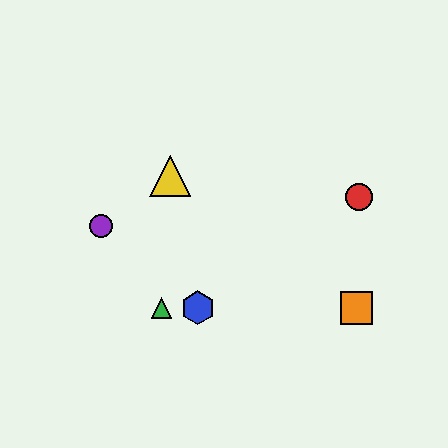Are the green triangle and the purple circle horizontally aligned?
No, the green triangle is at y≈308 and the purple circle is at y≈226.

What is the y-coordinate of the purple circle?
The purple circle is at y≈226.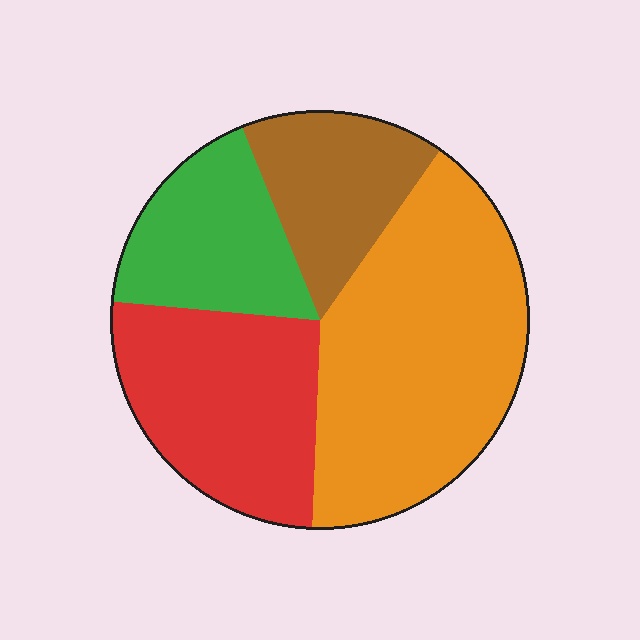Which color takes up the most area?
Orange, at roughly 40%.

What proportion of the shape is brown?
Brown covers 16% of the shape.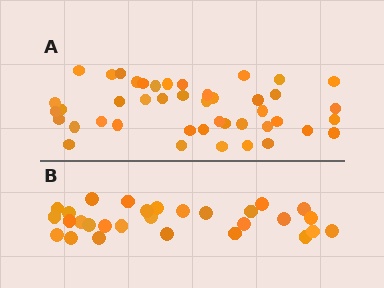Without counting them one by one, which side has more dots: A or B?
Region A (the top region) has more dots.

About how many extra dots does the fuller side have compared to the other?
Region A has approximately 15 more dots than region B.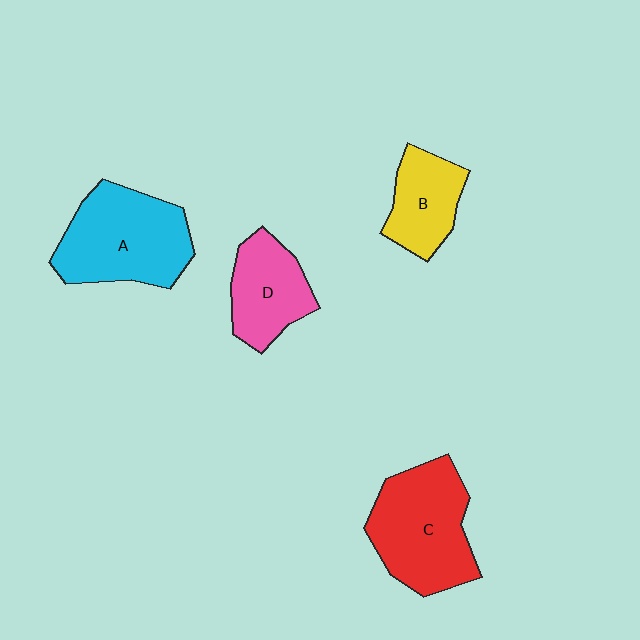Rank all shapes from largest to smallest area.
From largest to smallest: C (red), A (cyan), D (pink), B (yellow).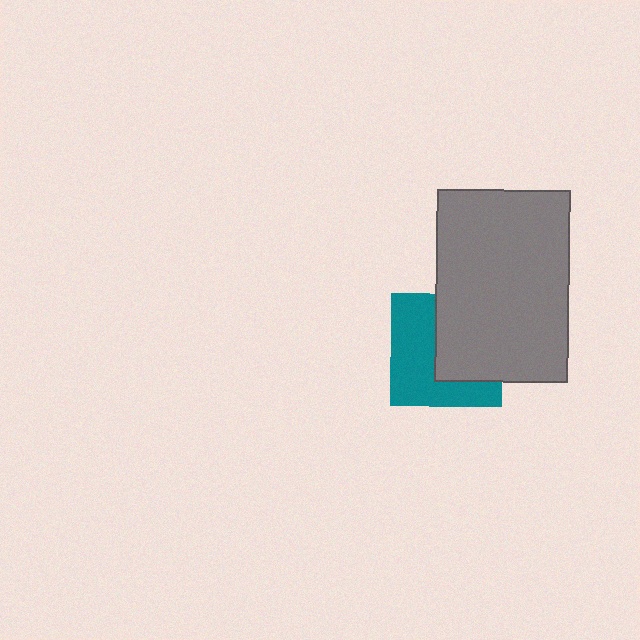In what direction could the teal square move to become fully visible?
The teal square could move left. That would shift it out from behind the gray rectangle entirely.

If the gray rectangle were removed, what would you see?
You would see the complete teal square.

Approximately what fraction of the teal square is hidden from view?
Roughly 47% of the teal square is hidden behind the gray rectangle.